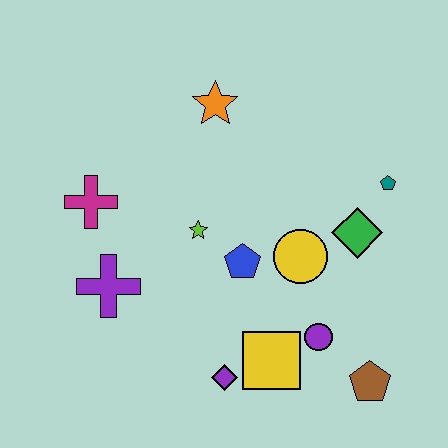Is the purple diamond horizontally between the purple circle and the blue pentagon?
No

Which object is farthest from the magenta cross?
The brown pentagon is farthest from the magenta cross.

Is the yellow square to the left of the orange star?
No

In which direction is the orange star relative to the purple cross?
The orange star is above the purple cross.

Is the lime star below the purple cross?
No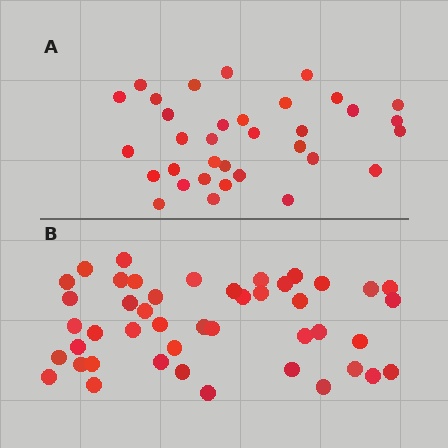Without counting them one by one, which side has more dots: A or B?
Region B (the bottom region) has more dots.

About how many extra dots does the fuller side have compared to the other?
Region B has roughly 12 or so more dots than region A.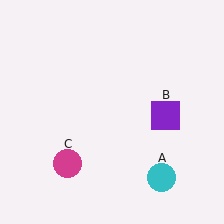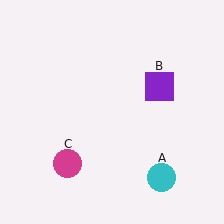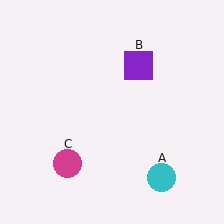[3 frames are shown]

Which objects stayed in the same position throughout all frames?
Cyan circle (object A) and magenta circle (object C) remained stationary.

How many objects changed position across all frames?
1 object changed position: purple square (object B).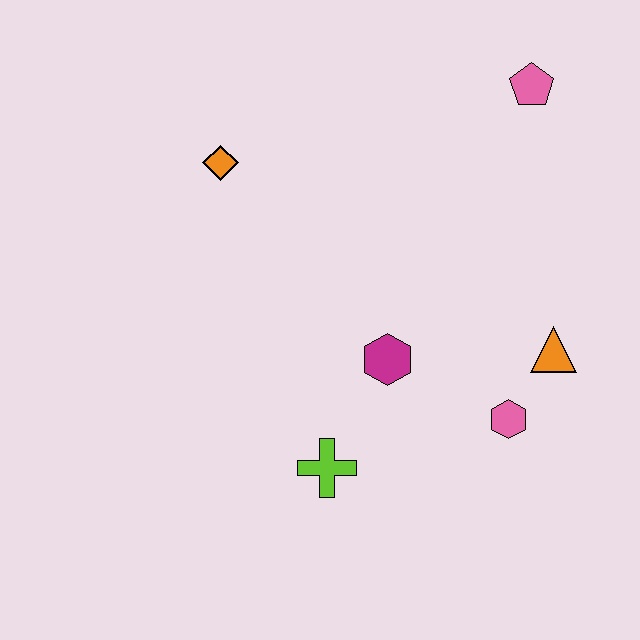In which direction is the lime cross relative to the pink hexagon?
The lime cross is to the left of the pink hexagon.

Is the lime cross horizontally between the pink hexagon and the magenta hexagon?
No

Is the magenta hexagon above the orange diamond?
No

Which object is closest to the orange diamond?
The magenta hexagon is closest to the orange diamond.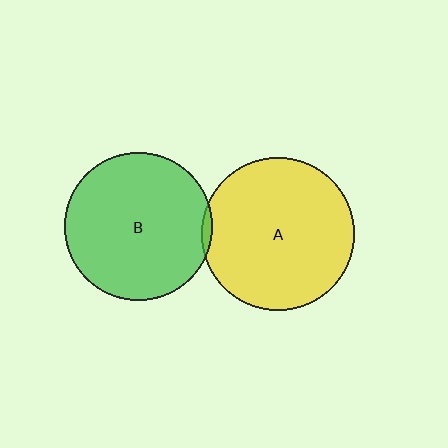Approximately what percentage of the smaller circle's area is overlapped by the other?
Approximately 5%.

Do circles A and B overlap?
Yes.